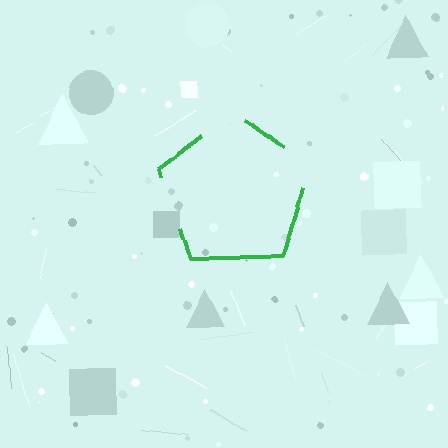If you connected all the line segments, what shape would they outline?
They would outline a pentagon.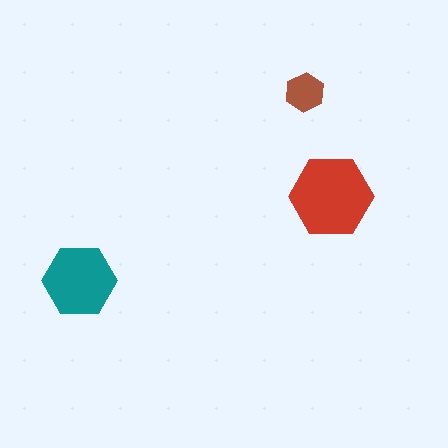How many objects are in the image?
There are 3 objects in the image.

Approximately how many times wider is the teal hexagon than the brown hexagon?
About 2 times wider.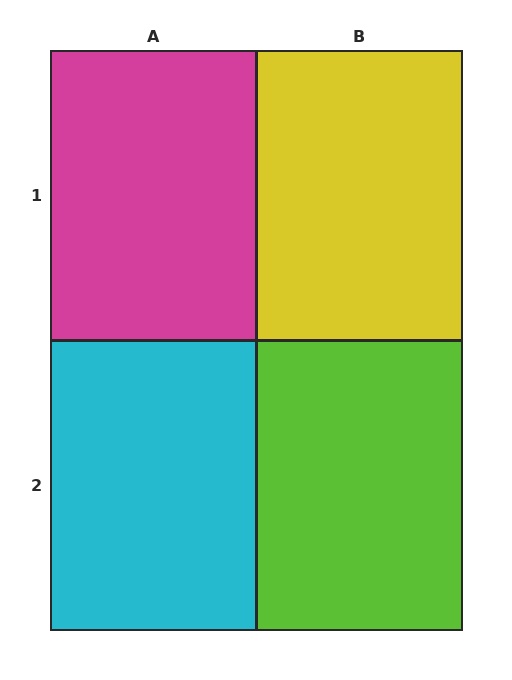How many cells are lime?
1 cell is lime.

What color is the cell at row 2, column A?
Cyan.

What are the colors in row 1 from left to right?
Magenta, yellow.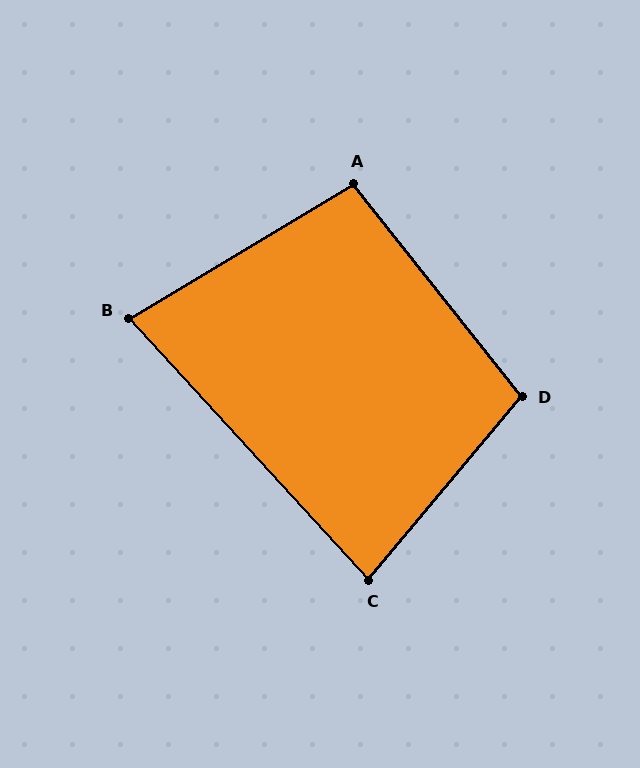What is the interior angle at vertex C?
Approximately 82 degrees (acute).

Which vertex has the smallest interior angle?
B, at approximately 78 degrees.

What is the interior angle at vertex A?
Approximately 98 degrees (obtuse).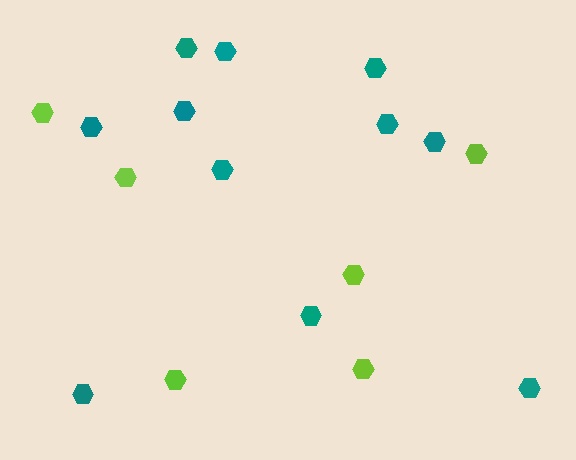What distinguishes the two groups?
There are 2 groups: one group of lime hexagons (6) and one group of teal hexagons (11).